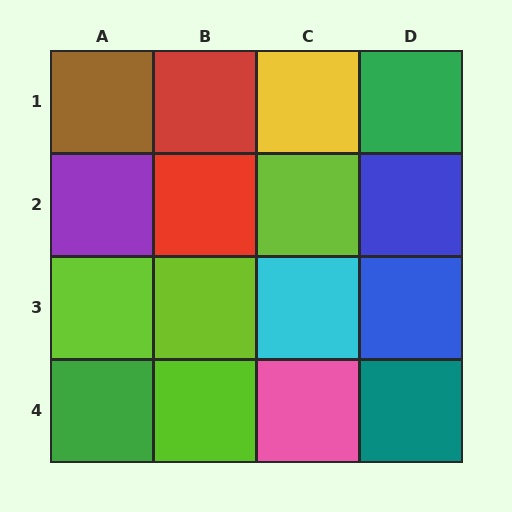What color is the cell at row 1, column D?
Green.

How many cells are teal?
1 cell is teal.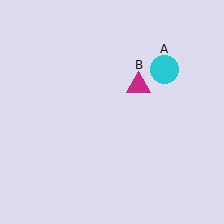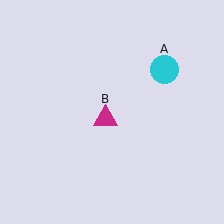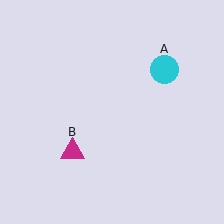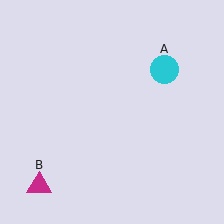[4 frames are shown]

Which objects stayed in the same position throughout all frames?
Cyan circle (object A) remained stationary.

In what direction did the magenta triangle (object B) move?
The magenta triangle (object B) moved down and to the left.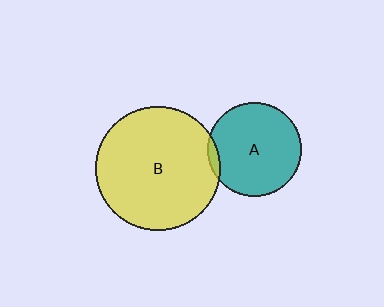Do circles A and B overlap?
Yes.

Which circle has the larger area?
Circle B (yellow).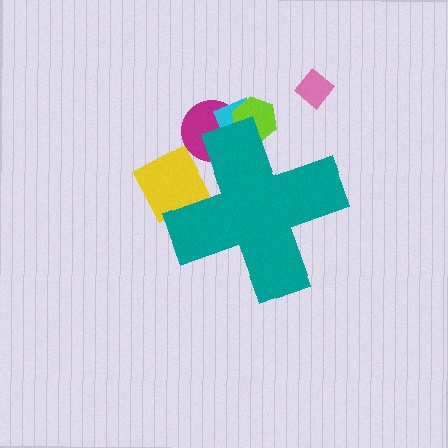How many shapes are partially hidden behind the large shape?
4 shapes are partially hidden.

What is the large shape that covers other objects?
A teal cross.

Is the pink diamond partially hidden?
No, the pink diamond is fully visible.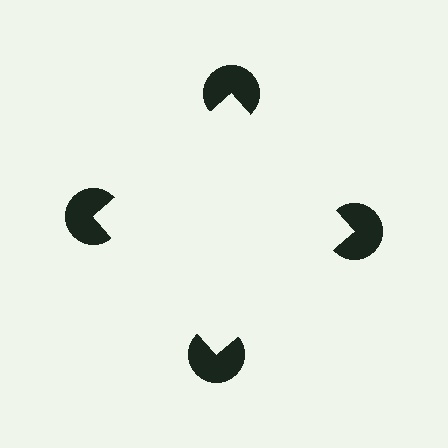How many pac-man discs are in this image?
There are 4 — one at each vertex of the illusory square.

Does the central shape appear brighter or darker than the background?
It typically appears slightly brighter than the background, even though no actual brightness change is drawn.